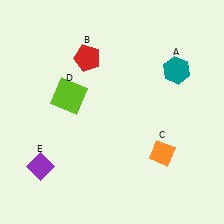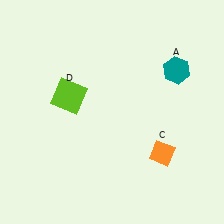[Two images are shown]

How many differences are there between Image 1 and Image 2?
There are 2 differences between the two images.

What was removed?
The purple diamond (E), the red pentagon (B) were removed in Image 2.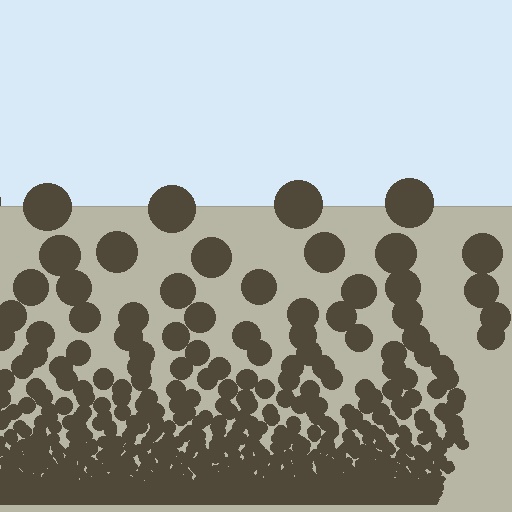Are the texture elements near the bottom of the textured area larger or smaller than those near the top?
Smaller. The gradient is inverted — elements near the bottom are smaller and denser.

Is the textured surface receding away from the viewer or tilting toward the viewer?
The surface appears to tilt toward the viewer. Texture elements get larger and sparser toward the top.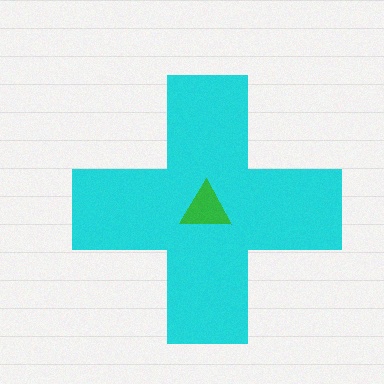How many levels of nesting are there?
2.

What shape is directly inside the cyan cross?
The green triangle.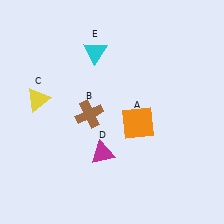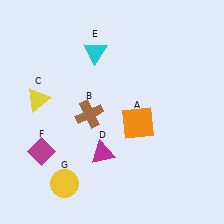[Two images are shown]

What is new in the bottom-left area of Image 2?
A yellow circle (G) was added in the bottom-left area of Image 2.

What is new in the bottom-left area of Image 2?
A magenta diamond (F) was added in the bottom-left area of Image 2.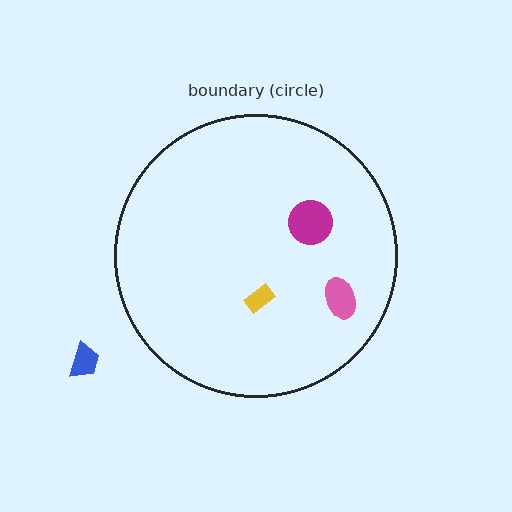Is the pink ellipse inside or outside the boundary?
Inside.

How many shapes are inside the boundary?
3 inside, 1 outside.